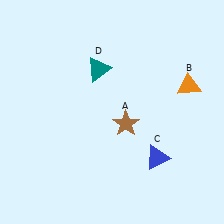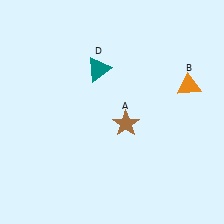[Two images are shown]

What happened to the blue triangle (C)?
The blue triangle (C) was removed in Image 2. It was in the bottom-right area of Image 1.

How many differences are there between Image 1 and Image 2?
There is 1 difference between the two images.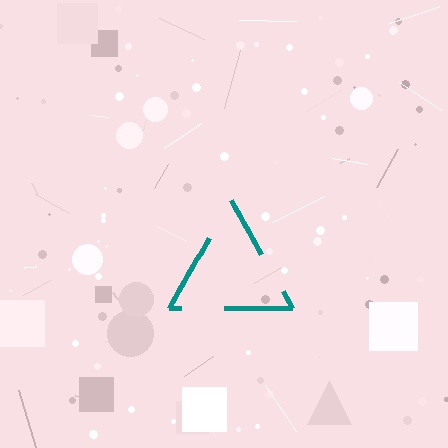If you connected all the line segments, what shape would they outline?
They would outline a triangle.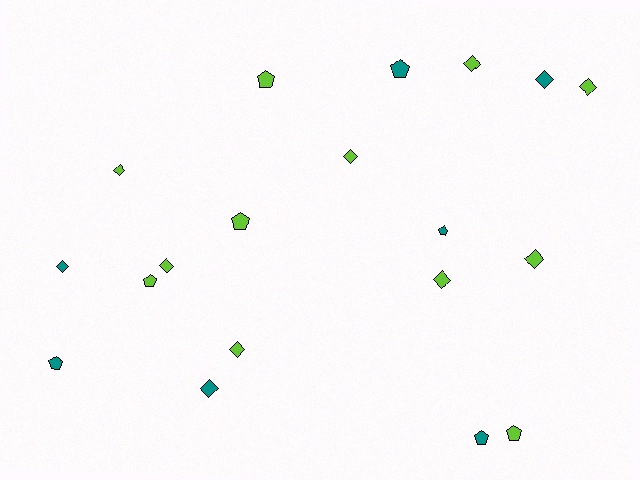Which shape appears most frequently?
Diamond, with 11 objects.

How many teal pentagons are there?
There are 4 teal pentagons.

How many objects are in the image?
There are 19 objects.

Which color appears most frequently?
Lime, with 12 objects.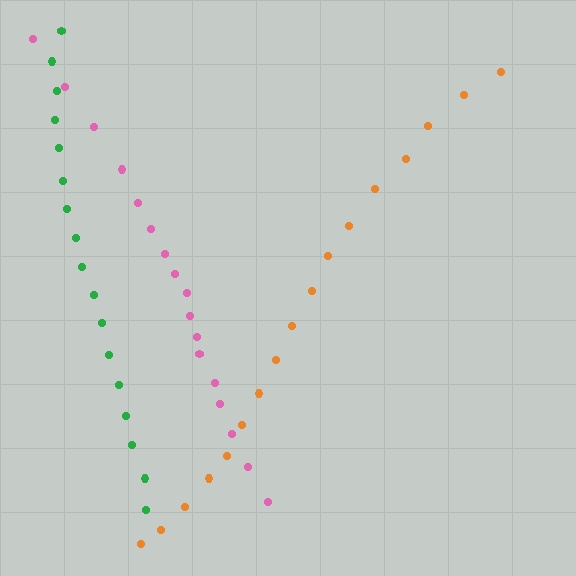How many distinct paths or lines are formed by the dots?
There are 3 distinct paths.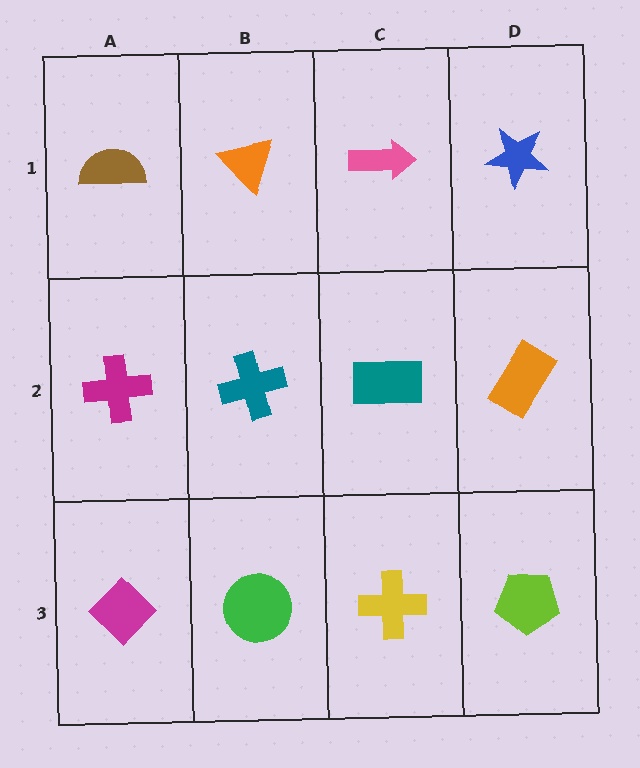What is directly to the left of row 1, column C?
An orange triangle.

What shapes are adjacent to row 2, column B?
An orange triangle (row 1, column B), a green circle (row 3, column B), a magenta cross (row 2, column A), a teal rectangle (row 2, column C).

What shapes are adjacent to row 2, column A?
A brown semicircle (row 1, column A), a magenta diamond (row 3, column A), a teal cross (row 2, column B).